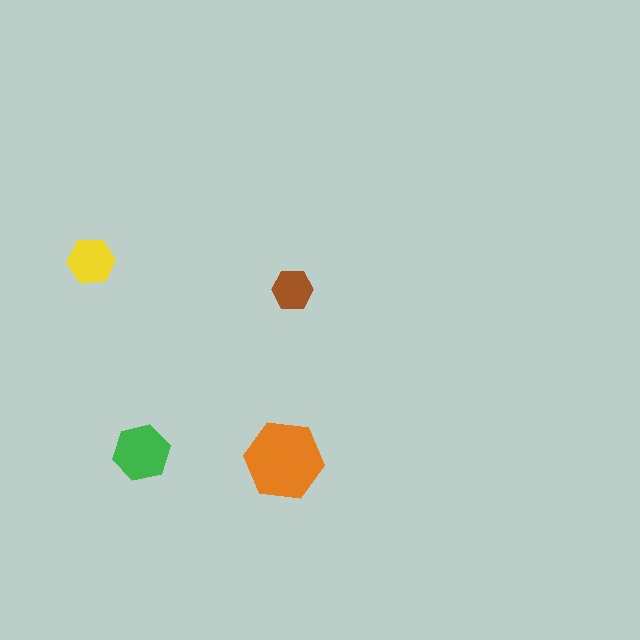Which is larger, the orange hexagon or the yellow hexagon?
The orange one.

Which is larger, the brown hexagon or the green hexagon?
The green one.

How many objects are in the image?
There are 4 objects in the image.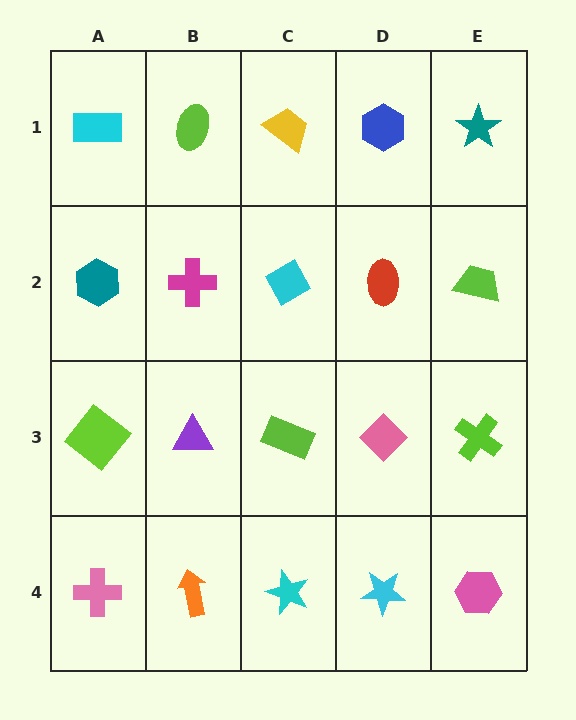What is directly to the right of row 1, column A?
A lime ellipse.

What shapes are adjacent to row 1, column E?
A lime trapezoid (row 2, column E), a blue hexagon (row 1, column D).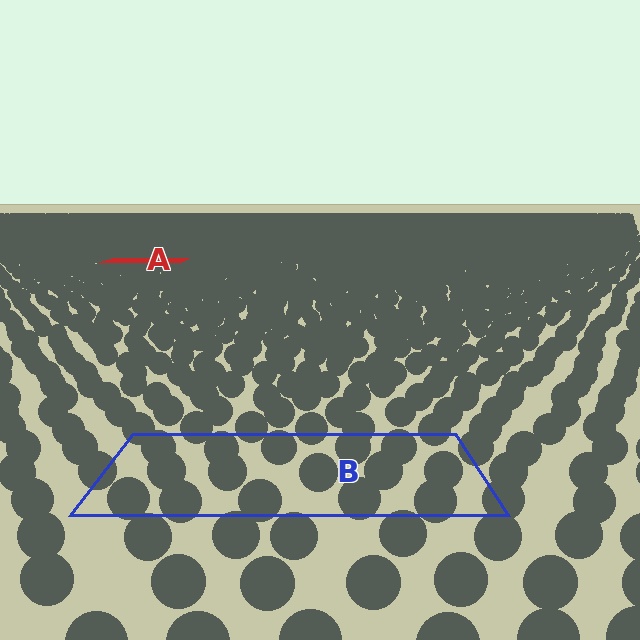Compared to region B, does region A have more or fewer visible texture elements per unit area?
Region A has more texture elements per unit area — they are packed more densely because it is farther away.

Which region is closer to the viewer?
Region B is closer. The texture elements there are larger and more spread out.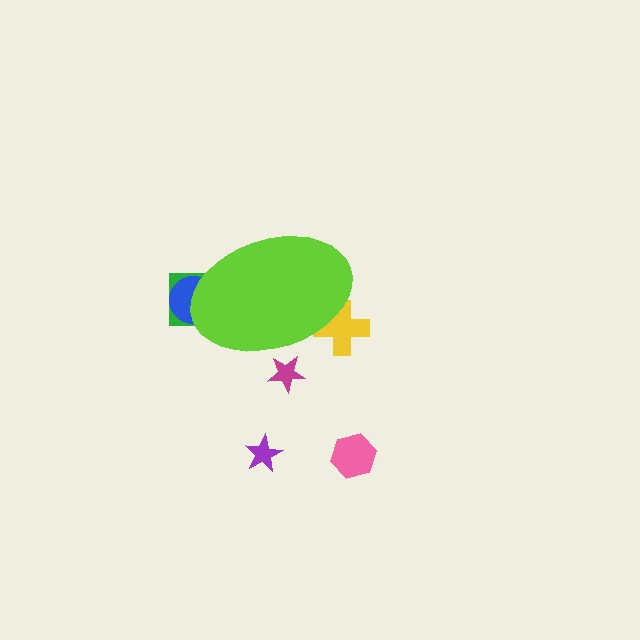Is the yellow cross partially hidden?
Yes, the yellow cross is partially hidden behind the lime ellipse.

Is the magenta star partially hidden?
Yes, the magenta star is partially hidden behind the lime ellipse.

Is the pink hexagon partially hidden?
No, the pink hexagon is fully visible.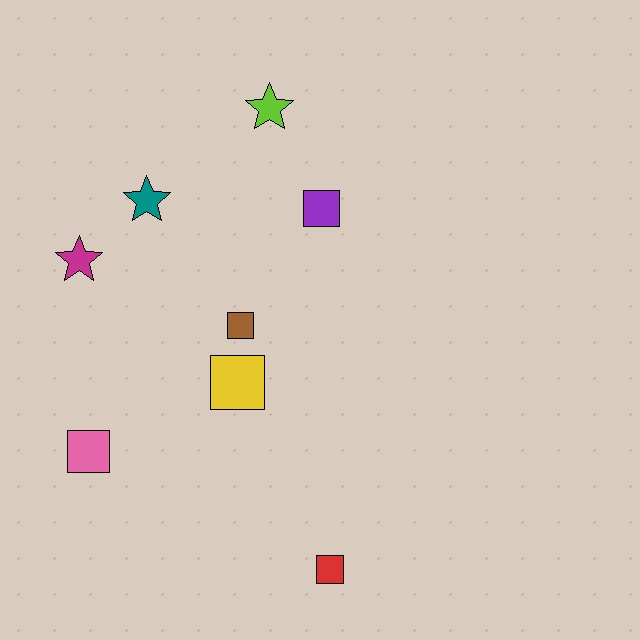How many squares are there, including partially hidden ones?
There are 5 squares.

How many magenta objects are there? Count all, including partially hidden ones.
There is 1 magenta object.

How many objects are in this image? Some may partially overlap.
There are 8 objects.